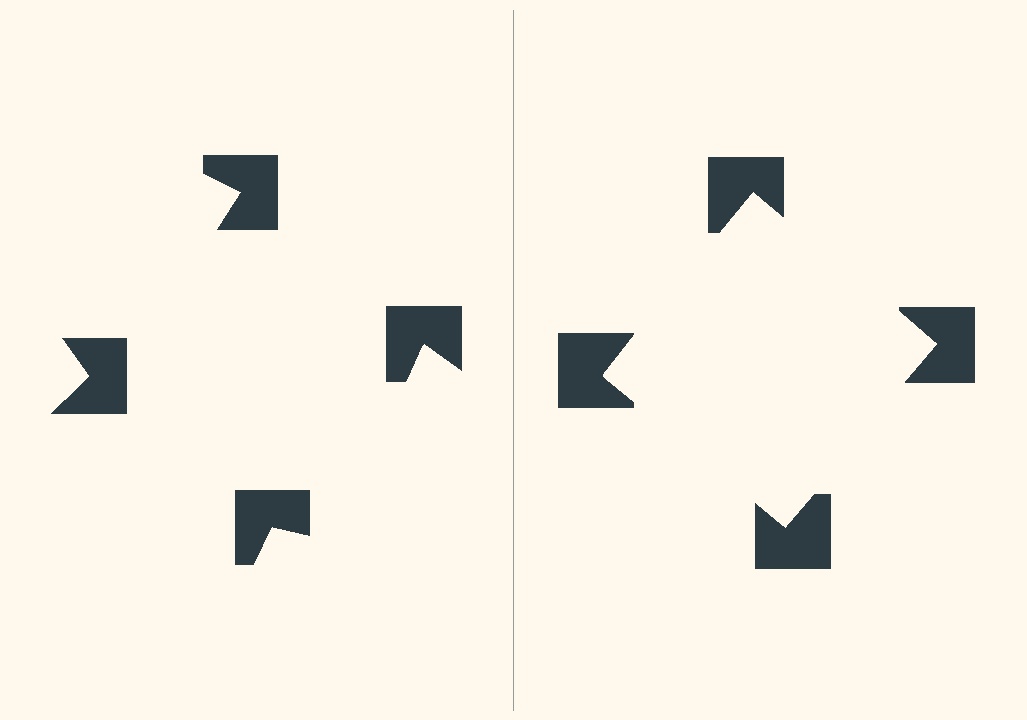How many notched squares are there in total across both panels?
8 — 4 on each side.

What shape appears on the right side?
An illusory square.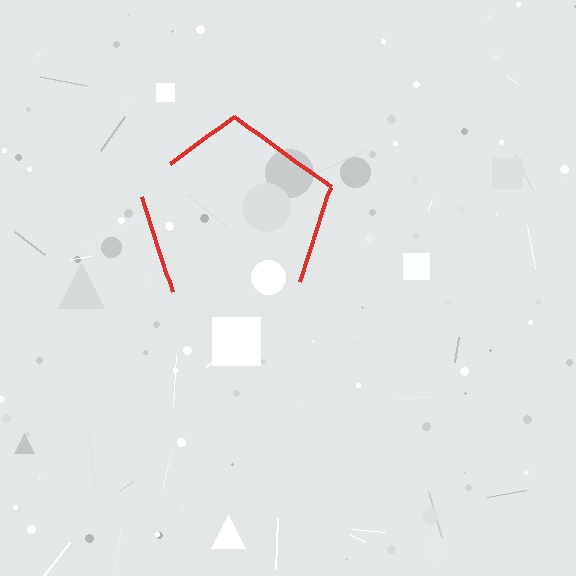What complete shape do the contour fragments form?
The contour fragments form a pentagon.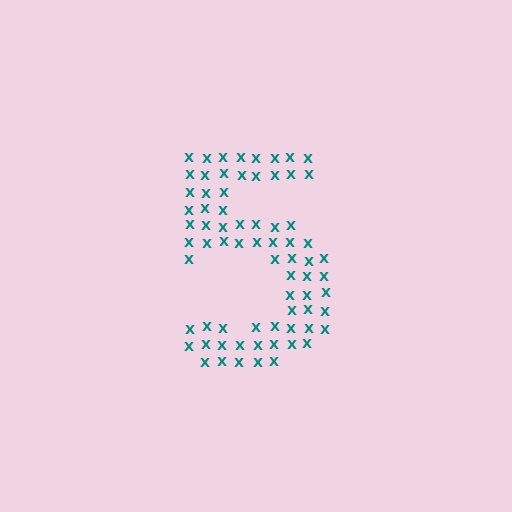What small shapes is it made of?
It is made of small letter X's.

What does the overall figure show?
The overall figure shows the digit 5.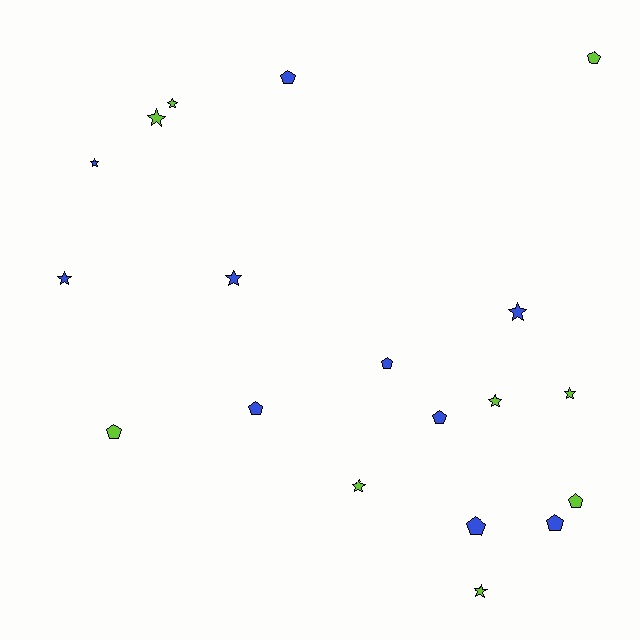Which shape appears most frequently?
Star, with 10 objects.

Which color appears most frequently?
Blue, with 10 objects.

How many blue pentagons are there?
There are 6 blue pentagons.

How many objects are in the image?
There are 19 objects.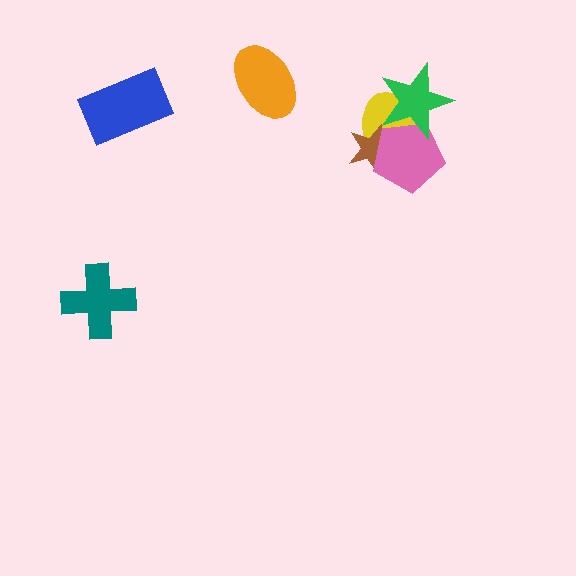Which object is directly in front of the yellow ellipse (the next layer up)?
The brown star is directly in front of the yellow ellipse.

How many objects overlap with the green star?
2 objects overlap with the green star.